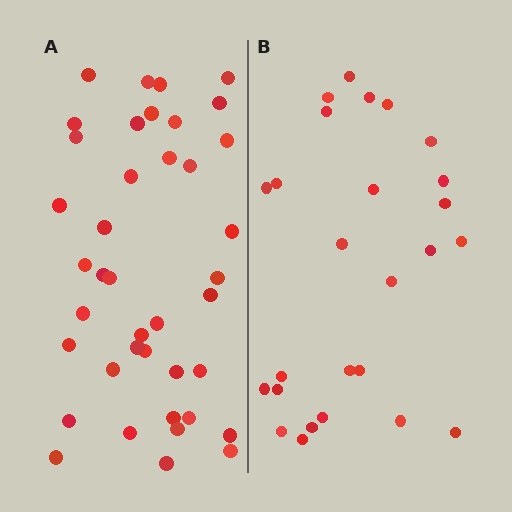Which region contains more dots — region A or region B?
Region A (the left region) has more dots.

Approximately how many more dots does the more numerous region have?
Region A has approximately 15 more dots than region B.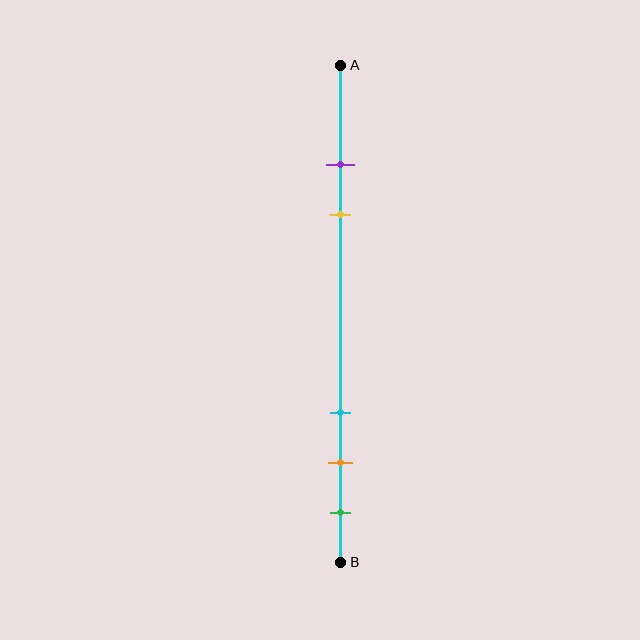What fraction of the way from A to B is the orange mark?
The orange mark is approximately 80% (0.8) of the way from A to B.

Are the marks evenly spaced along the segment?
No, the marks are not evenly spaced.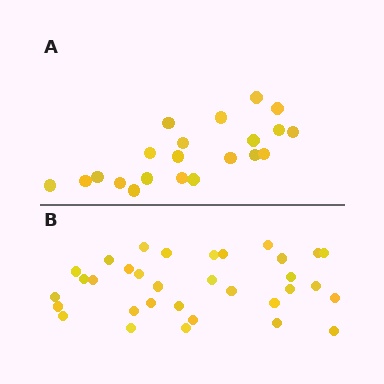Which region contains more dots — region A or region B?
Region B (the bottom region) has more dots.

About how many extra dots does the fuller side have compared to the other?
Region B has roughly 12 or so more dots than region A.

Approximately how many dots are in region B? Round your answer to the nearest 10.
About 30 dots. (The exact count is 33, which rounds to 30.)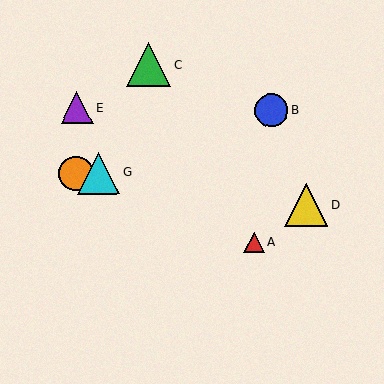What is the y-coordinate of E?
Object E is at y≈107.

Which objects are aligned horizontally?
Objects F, G are aligned horizontally.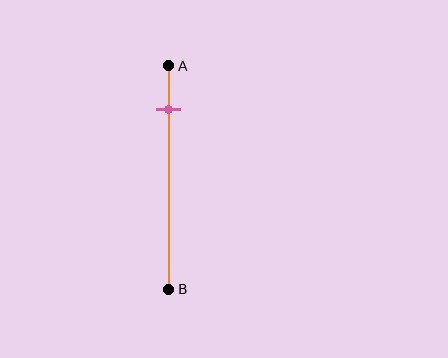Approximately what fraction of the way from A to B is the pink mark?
The pink mark is approximately 20% of the way from A to B.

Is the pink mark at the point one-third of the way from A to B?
No, the mark is at about 20% from A, not at the 33% one-third point.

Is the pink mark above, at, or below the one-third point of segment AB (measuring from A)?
The pink mark is above the one-third point of segment AB.